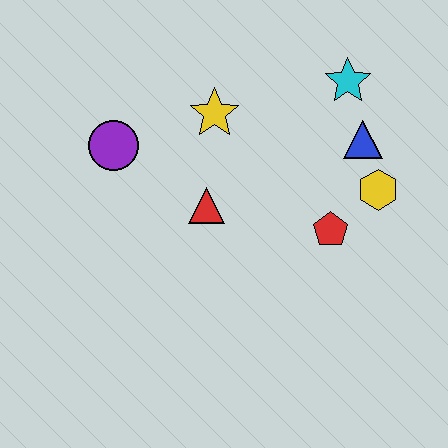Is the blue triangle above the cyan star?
No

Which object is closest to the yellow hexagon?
The blue triangle is closest to the yellow hexagon.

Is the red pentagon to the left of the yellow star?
No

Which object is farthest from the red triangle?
The cyan star is farthest from the red triangle.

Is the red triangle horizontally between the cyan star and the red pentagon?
No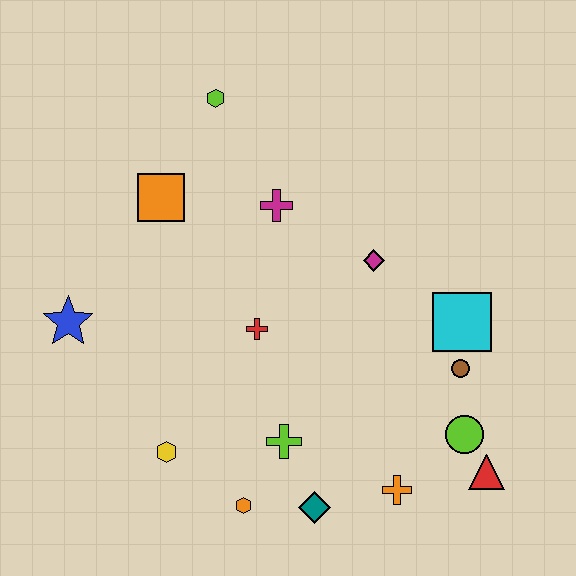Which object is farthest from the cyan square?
The blue star is farthest from the cyan square.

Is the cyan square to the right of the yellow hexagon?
Yes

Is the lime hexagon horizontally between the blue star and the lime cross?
Yes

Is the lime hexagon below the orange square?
No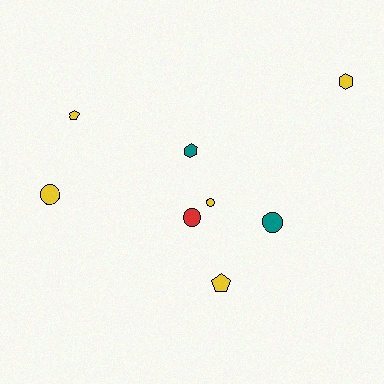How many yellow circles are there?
There are 2 yellow circles.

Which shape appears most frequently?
Circle, with 4 objects.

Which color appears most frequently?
Yellow, with 5 objects.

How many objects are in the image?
There are 8 objects.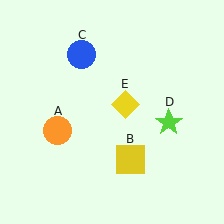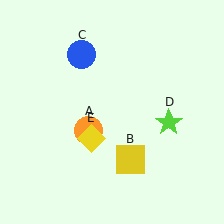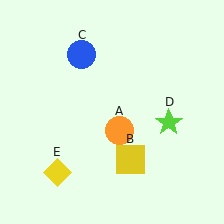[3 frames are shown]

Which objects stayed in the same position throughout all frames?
Yellow square (object B) and blue circle (object C) and lime star (object D) remained stationary.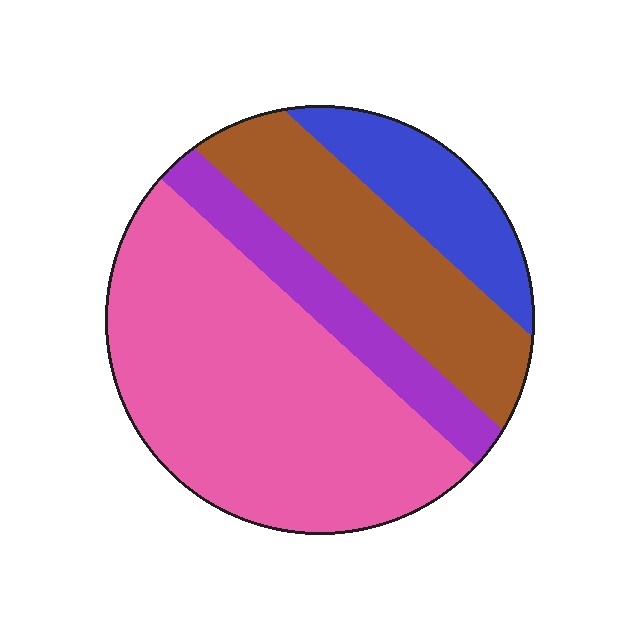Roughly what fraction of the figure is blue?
Blue takes up about one eighth (1/8) of the figure.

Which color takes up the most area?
Pink, at roughly 50%.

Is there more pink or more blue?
Pink.